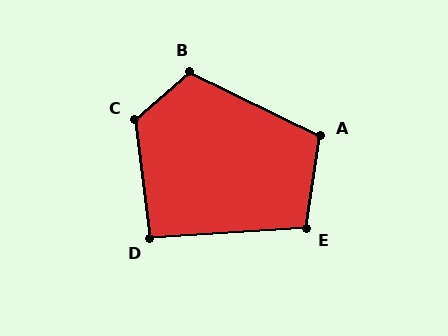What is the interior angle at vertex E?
Approximately 102 degrees (obtuse).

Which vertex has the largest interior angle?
C, at approximately 123 degrees.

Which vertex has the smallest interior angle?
D, at approximately 94 degrees.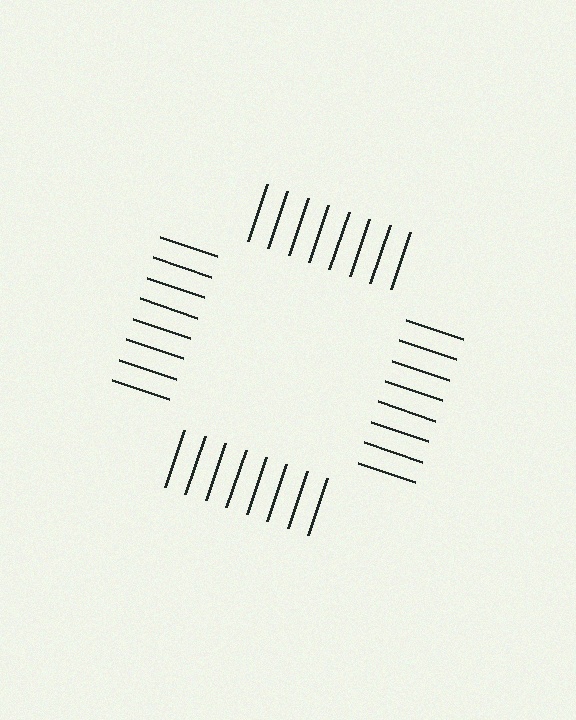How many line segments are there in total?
32 — 8 along each of the 4 edges.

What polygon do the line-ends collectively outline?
An illusory square — the line segments terminate on its edges but no continuous stroke is drawn.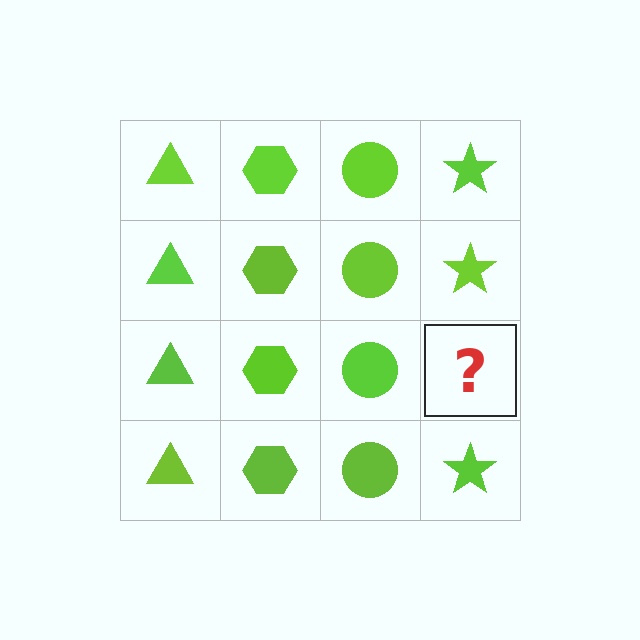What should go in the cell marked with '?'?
The missing cell should contain a lime star.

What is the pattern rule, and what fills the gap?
The rule is that each column has a consistent shape. The gap should be filled with a lime star.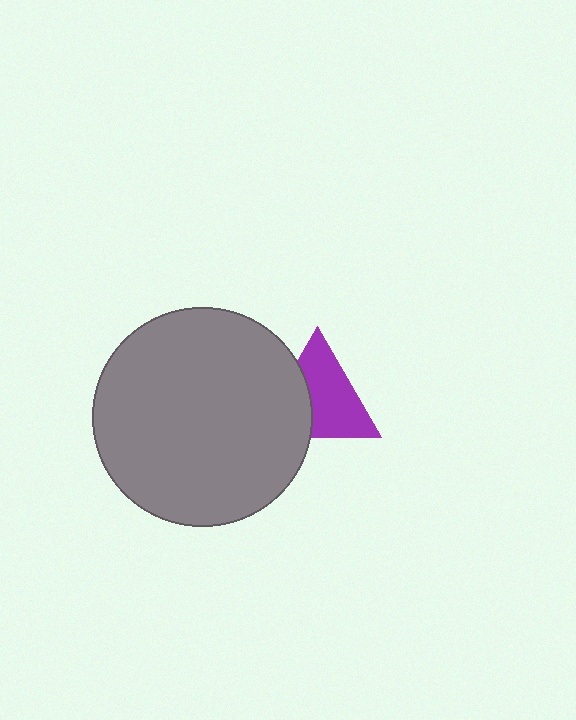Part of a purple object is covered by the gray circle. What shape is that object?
It is a triangle.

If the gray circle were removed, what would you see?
You would see the complete purple triangle.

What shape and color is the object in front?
The object in front is a gray circle.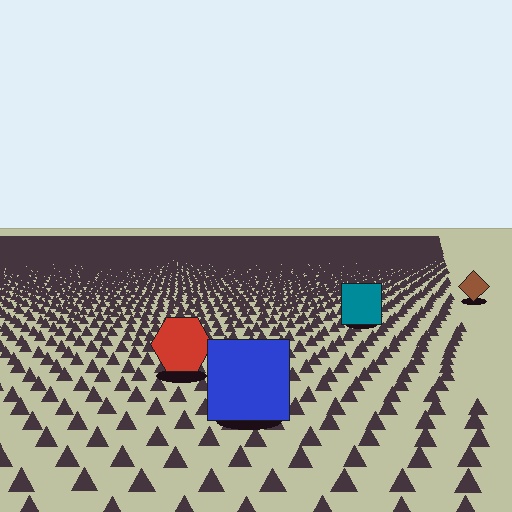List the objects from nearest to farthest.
From nearest to farthest: the blue square, the red hexagon, the teal square, the brown diamond.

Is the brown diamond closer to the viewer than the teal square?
No. The teal square is closer — you can tell from the texture gradient: the ground texture is coarser near it.